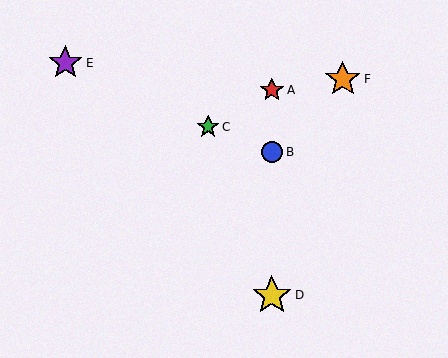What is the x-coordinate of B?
Object B is at x≈272.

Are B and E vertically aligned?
No, B is at x≈272 and E is at x≈65.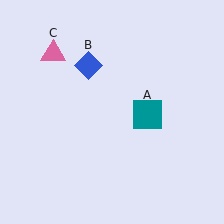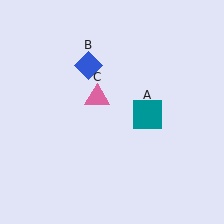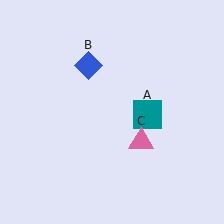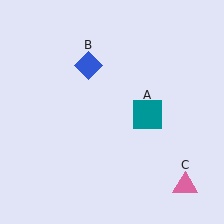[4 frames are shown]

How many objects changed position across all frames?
1 object changed position: pink triangle (object C).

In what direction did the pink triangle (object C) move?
The pink triangle (object C) moved down and to the right.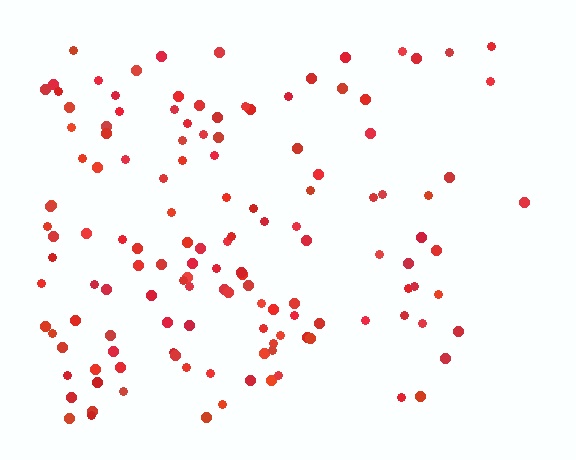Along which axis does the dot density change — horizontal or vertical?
Horizontal.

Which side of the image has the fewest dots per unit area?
The right.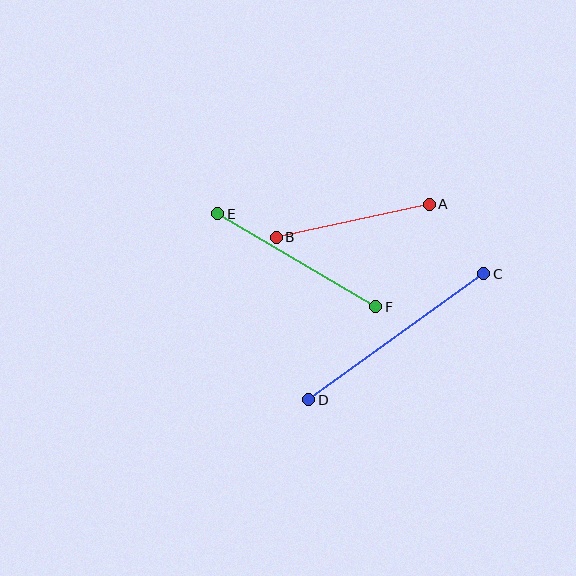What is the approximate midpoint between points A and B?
The midpoint is at approximately (353, 221) pixels.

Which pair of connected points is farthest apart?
Points C and D are farthest apart.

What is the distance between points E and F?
The distance is approximately 183 pixels.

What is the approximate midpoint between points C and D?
The midpoint is at approximately (396, 337) pixels.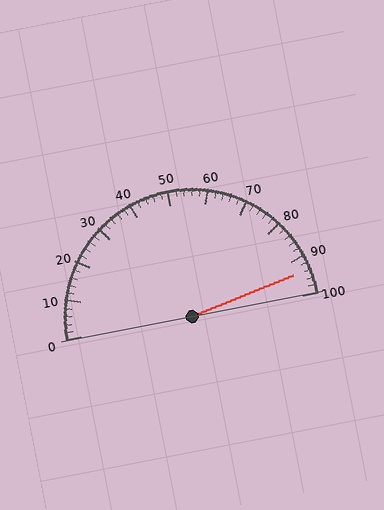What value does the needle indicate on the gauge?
The needle indicates approximately 94.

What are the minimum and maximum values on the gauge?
The gauge ranges from 0 to 100.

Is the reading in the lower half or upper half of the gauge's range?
The reading is in the upper half of the range (0 to 100).